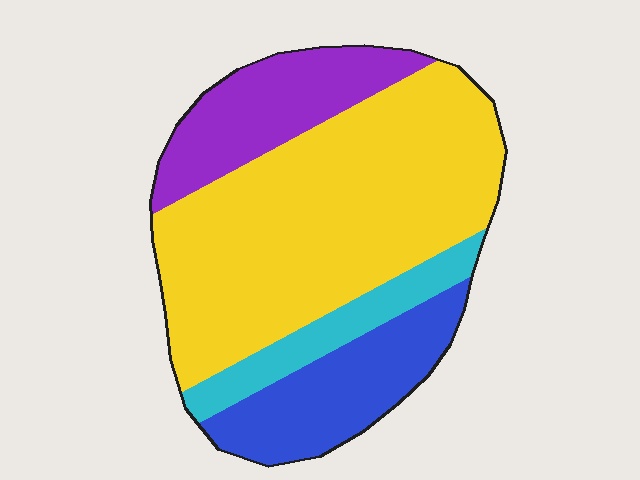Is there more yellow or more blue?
Yellow.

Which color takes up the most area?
Yellow, at roughly 55%.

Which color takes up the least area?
Cyan, at roughly 10%.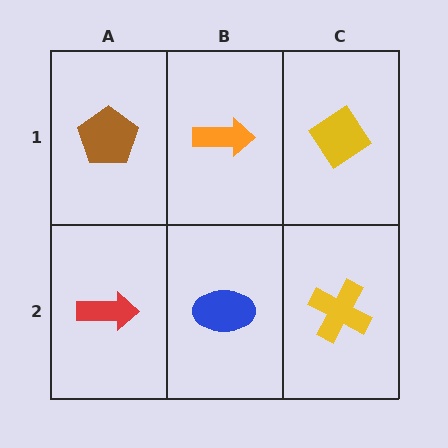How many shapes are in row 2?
3 shapes.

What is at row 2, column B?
A blue ellipse.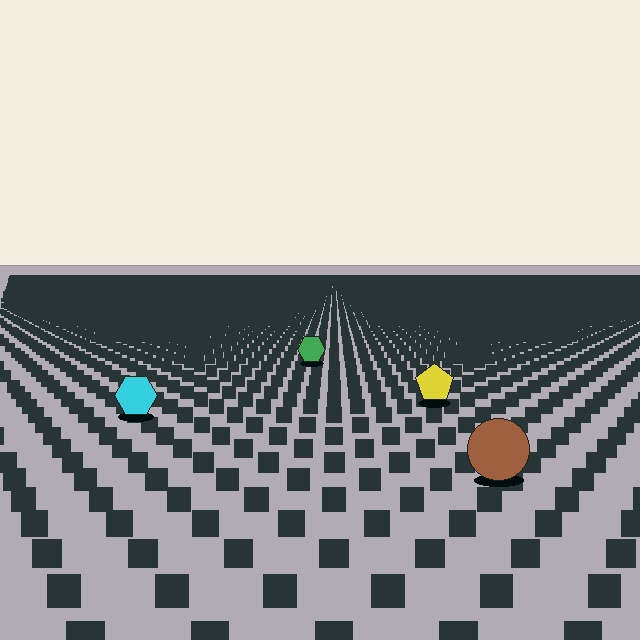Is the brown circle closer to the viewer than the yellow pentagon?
Yes. The brown circle is closer — you can tell from the texture gradient: the ground texture is coarser near it.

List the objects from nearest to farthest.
From nearest to farthest: the brown circle, the cyan hexagon, the yellow pentagon, the green hexagon.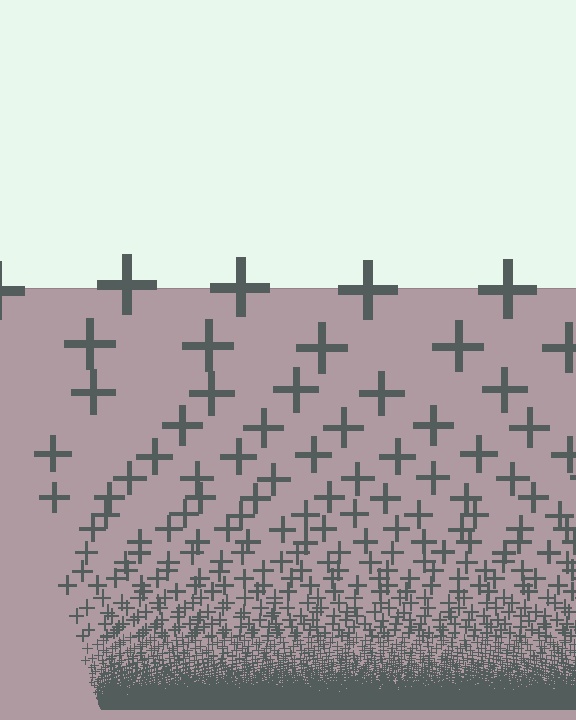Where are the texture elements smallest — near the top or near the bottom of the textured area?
Near the bottom.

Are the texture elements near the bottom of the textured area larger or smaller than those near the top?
Smaller. The gradient is inverted — elements near the bottom are smaller and denser.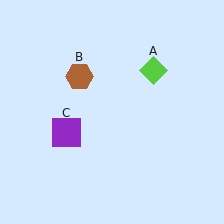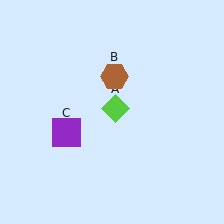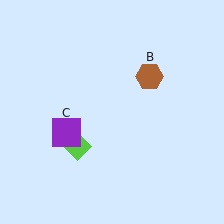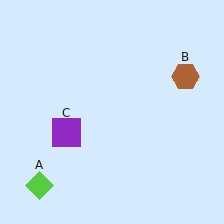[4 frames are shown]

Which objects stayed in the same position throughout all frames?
Purple square (object C) remained stationary.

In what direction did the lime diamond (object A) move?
The lime diamond (object A) moved down and to the left.